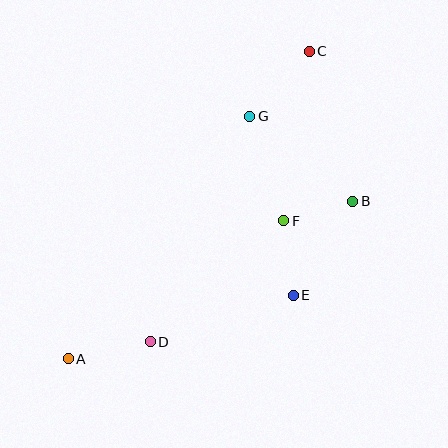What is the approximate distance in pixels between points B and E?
The distance between B and E is approximately 111 pixels.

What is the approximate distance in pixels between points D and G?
The distance between D and G is approximately 247 pixels.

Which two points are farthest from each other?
Points A and C are farthest from each other.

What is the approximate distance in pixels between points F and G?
The distance between F and G is approximately 110 pixels.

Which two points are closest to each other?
Points B and F are closest to each other.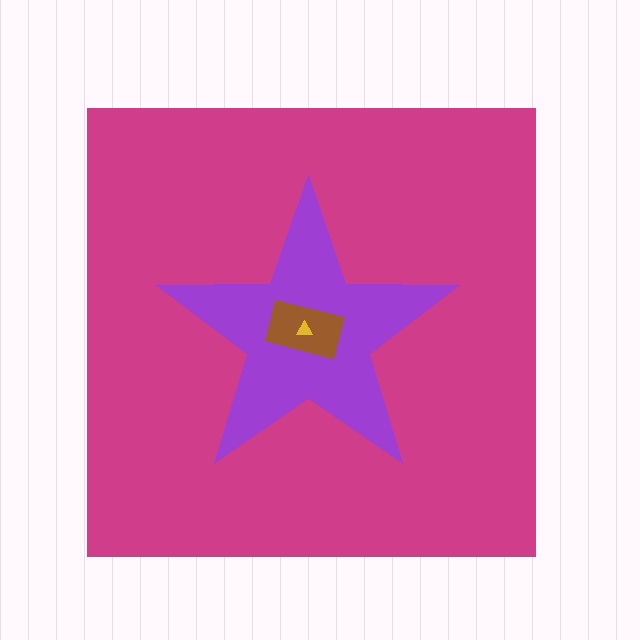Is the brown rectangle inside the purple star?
Yes.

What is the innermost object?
The yellow triangle.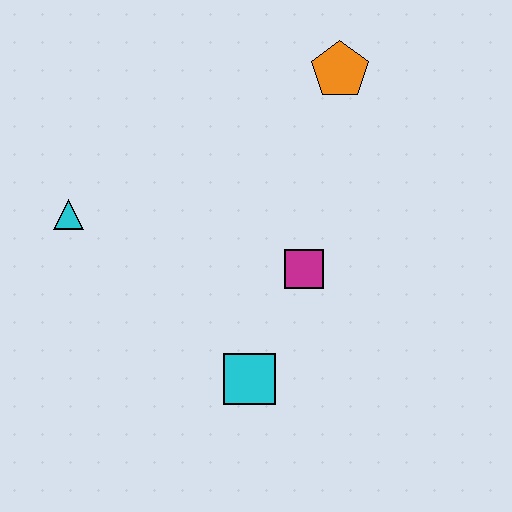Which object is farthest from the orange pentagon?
The cyan square is farthest from the orange pentagon.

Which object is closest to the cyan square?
The magenta square is closest to the cyan square.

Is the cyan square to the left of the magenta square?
Yes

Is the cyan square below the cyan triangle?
Yes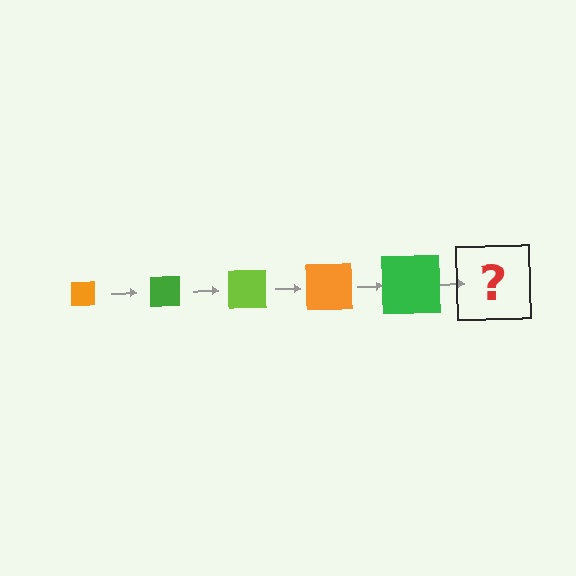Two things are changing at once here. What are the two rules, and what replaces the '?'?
The two rules are that the square grows larger each step and the color cycles through orange, green, and lime. The '?' should be a lime square, larger than the previous one.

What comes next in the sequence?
The next element should be a lime square, larger than the previous one.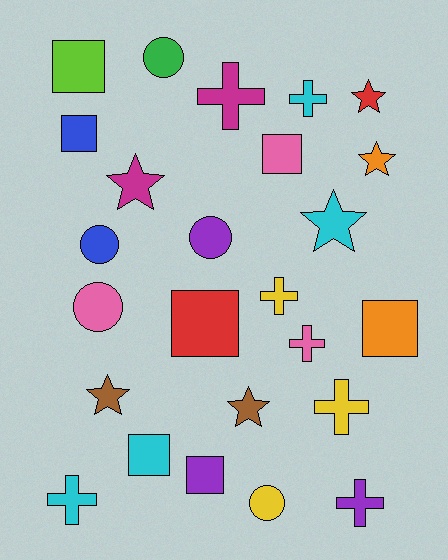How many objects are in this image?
There are 25 objects.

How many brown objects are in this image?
There are 2 brown objects.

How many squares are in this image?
There are 7 squares.